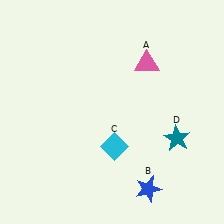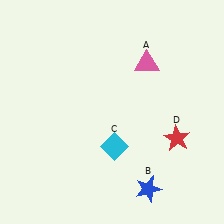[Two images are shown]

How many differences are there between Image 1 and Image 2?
There is 1 difference between the two images.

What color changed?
The star (D) changed from teal in Image 1 to red in Image 2.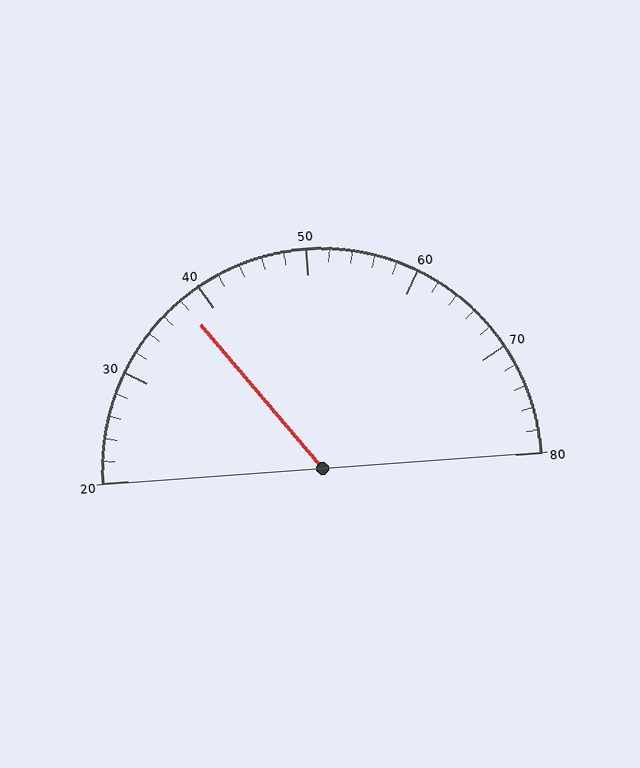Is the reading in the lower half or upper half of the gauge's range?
The reading is in the lower half of the range (20 to 80).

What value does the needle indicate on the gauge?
The needle indicates approximately 38.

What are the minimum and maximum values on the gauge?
The gauge ranges from 20 to 80.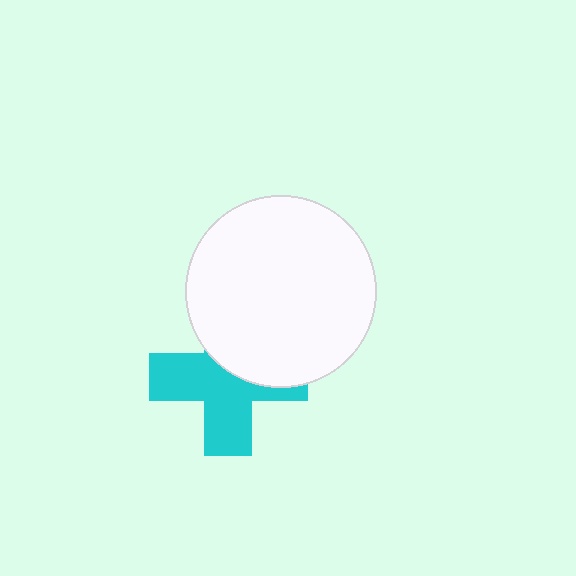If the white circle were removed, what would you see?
You would see the complete cyan cross.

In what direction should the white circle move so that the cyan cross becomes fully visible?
The white circle should move up. That is the shortest direction to clear the overlap and leave the cyan cross fully visible.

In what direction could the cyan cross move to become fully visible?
The cyan cross could move down. That would shift it out from behind the white circle entirely.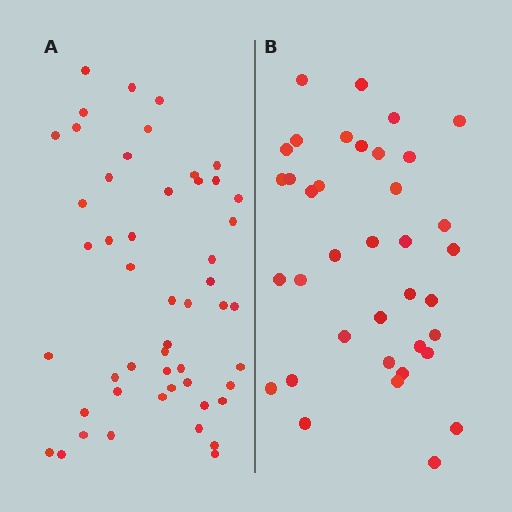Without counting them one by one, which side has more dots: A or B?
Region A (the left region) has more dots.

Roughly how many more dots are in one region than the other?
Region A has approximately 15 more dots than region B.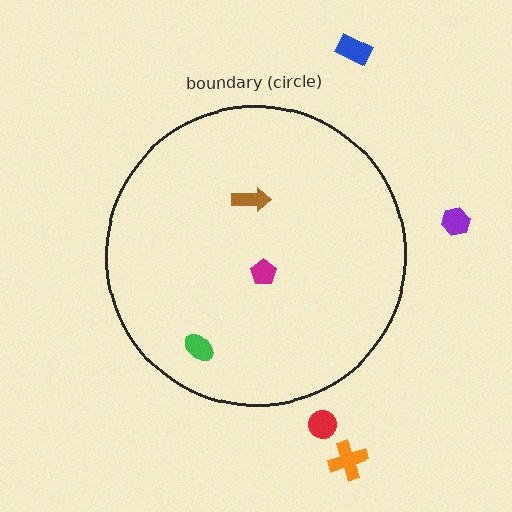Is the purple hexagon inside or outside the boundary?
Outside.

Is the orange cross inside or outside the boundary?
Outside.